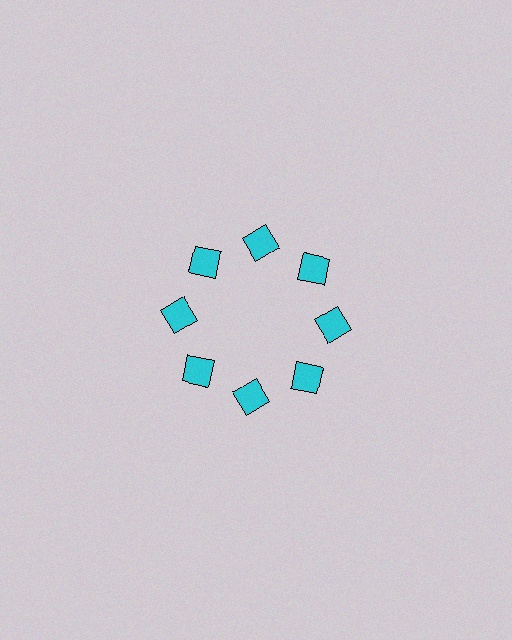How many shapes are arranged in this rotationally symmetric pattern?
There are 8 shapes, arranged in 8 groups of 1.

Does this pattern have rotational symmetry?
Yes, this pattern has 8-fold rotational symmetry. It looks the same after rotating 45 degrees around the center.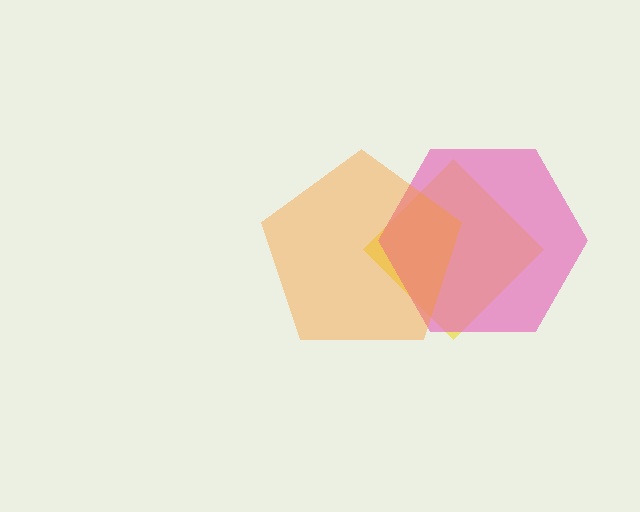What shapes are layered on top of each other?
The layered shapes are: a yellow diamond, a pink hexagon, an orange pentagon.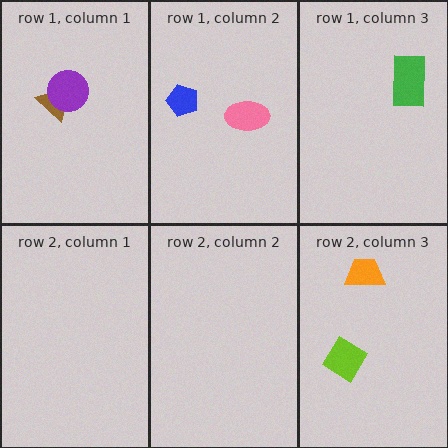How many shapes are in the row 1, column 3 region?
1.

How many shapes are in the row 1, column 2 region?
2.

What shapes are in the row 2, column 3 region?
The lime diamond, the orange trapezoid.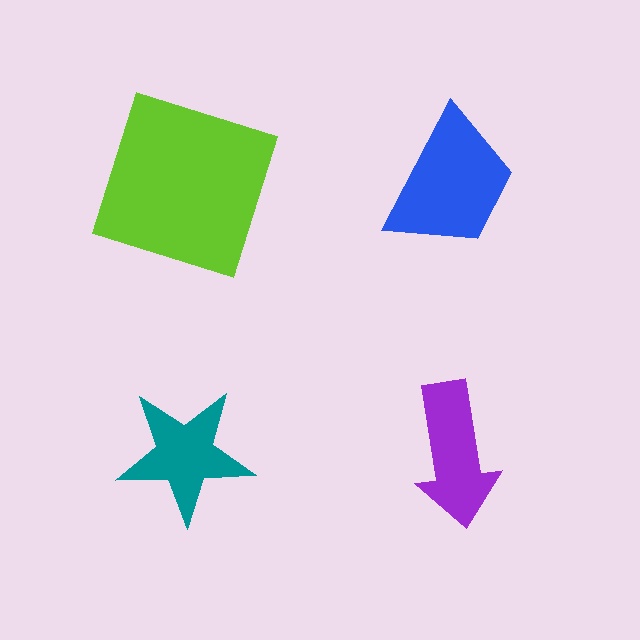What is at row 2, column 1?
A teal star.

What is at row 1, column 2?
A blue trapezoid.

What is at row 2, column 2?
A purple arrow.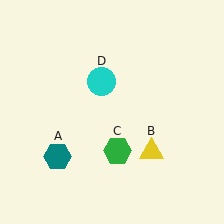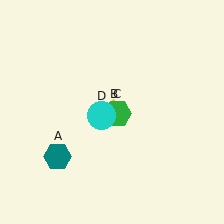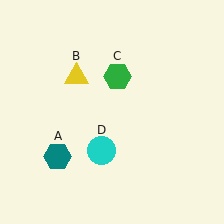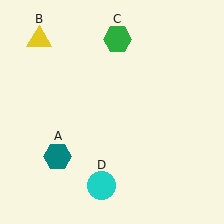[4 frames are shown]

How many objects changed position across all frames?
3 objects changed position: yellow triangle (object B), green hexagon (object C), cyan circle (object D).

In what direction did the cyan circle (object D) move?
The cyan circle (object D) moved down.